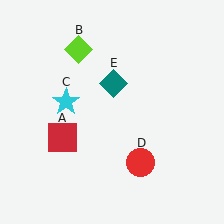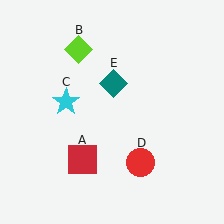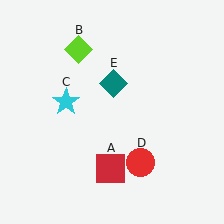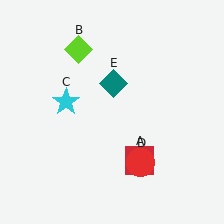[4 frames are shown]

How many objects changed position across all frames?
1 object changed position: red square (object A).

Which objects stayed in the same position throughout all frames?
Lime diamond (object B) and cyan star (object C) and red circle (object D) and teal diamond (object E) remained stationary.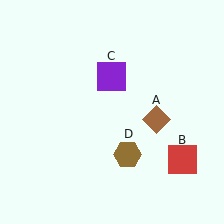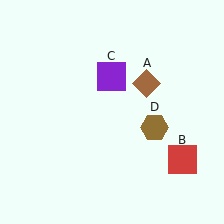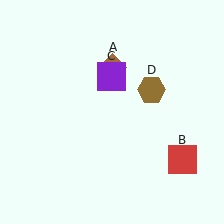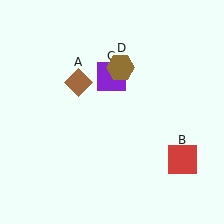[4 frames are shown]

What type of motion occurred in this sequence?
The brown diamond (object A), brown hexagon (object D) rotated counterclockwise around the center of the scene.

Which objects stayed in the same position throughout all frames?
Red square (object B) and purple square (object C) remained stationary.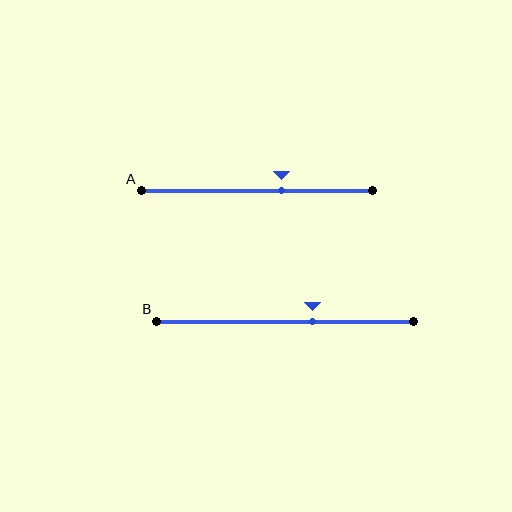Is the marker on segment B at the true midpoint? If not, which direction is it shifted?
No, the marker on segment B is shifted to the right by about 11% of the segment length.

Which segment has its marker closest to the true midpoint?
Segment A has its marker closest to the true midpoint.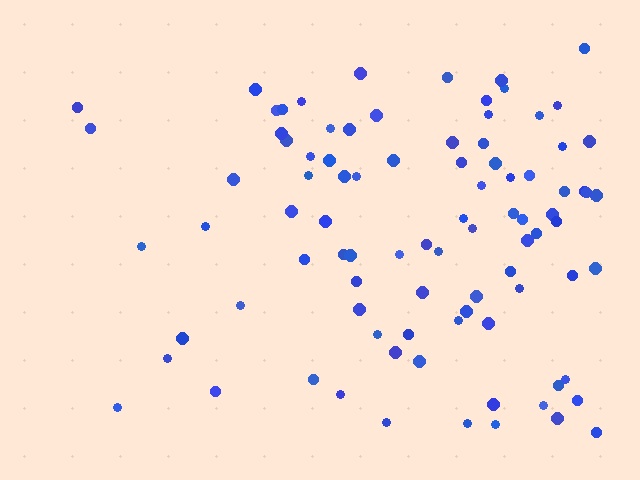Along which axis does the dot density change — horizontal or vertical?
Horizontal.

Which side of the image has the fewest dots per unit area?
The left.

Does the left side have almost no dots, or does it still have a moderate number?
Still a moderate number, just noticeably fewer than the right.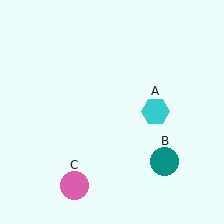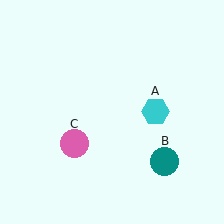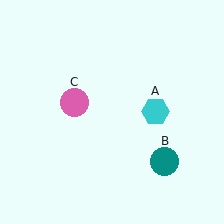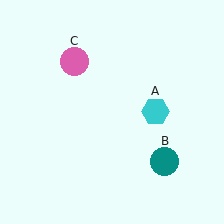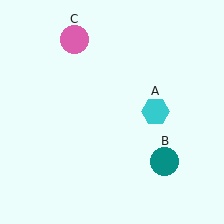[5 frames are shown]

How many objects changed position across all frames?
1 object changed position: pink circle (object C).